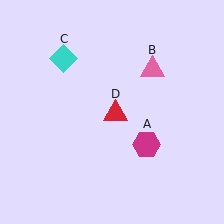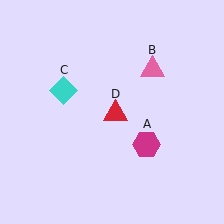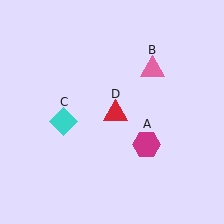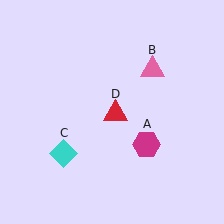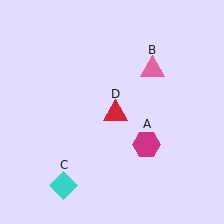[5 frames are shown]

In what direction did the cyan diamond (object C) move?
The cyan diamond (object C) moved down.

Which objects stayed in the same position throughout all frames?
Magenta hexagon (object A) and pink triangle (object B) and red triangle (object D) remained stationary.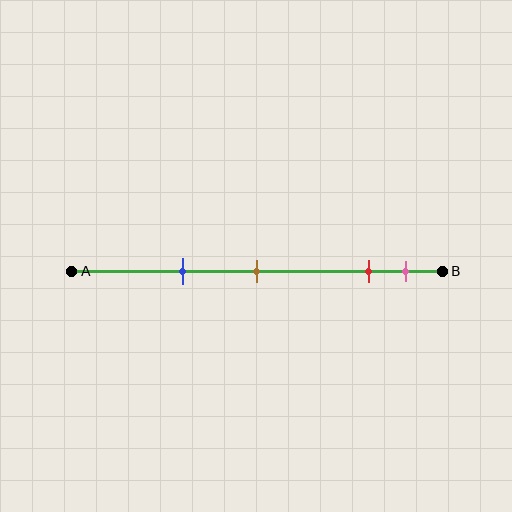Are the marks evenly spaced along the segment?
No, the marks are not evenly spaced.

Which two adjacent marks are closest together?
The red and pink marks are the closest adjacent pair.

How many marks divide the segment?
There are 4 marks dividing the segment.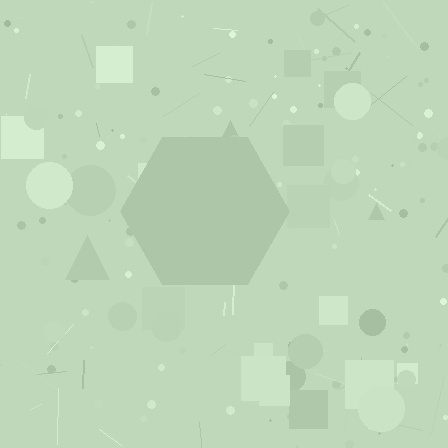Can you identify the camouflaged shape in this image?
The camouflaged shape is a hexagon.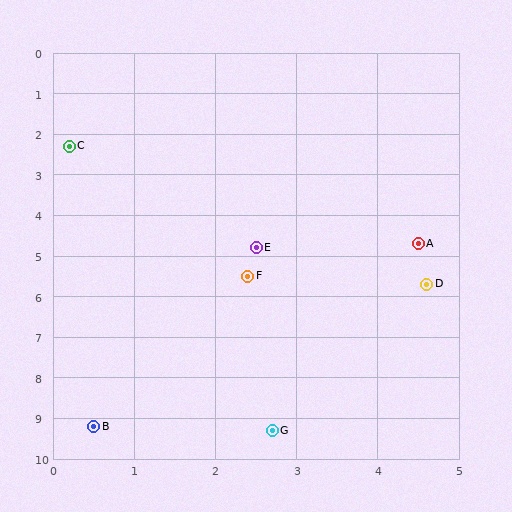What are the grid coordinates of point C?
Point C is at approximately (0.2, 2.3).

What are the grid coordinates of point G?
Point G is at approximately (2.7, 9.3).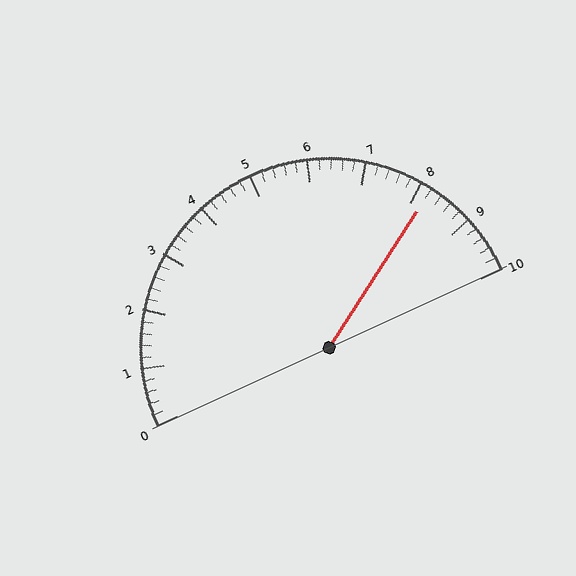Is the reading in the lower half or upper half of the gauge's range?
The reading is in the upper half of the range (0 to 10).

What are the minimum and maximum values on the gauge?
The gauge ranges from 0 to 10.